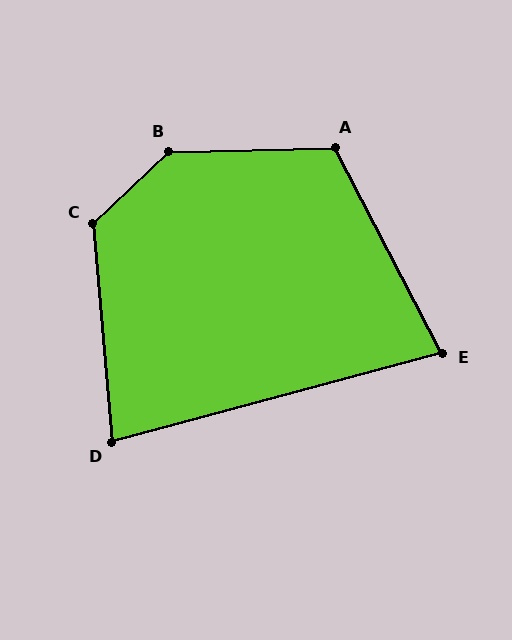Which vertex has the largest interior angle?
B, at approximately 138 degrees.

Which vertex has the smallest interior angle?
E, at approximately 78 degrees.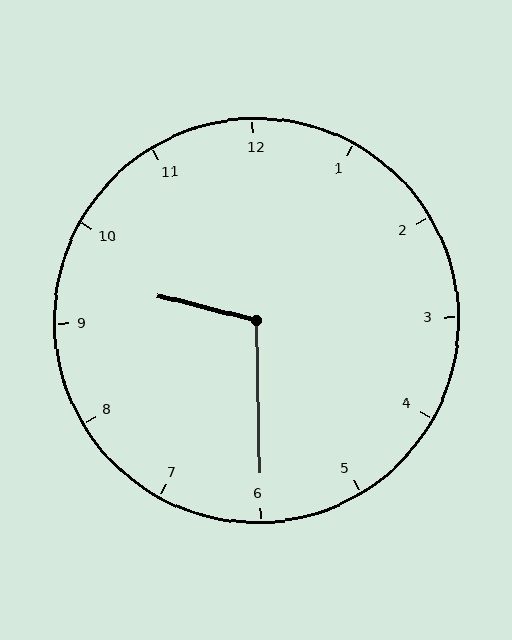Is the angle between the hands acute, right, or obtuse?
It is obtuse.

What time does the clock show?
9:30.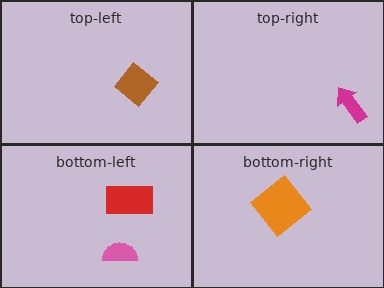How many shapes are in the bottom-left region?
2.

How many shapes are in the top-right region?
1.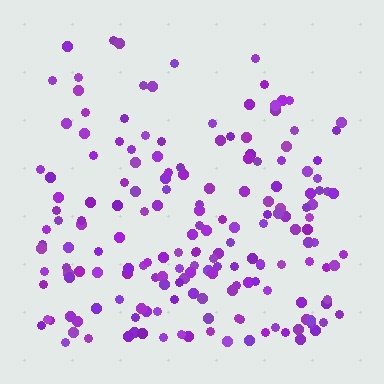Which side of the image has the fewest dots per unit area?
The top.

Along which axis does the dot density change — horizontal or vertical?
Vertical.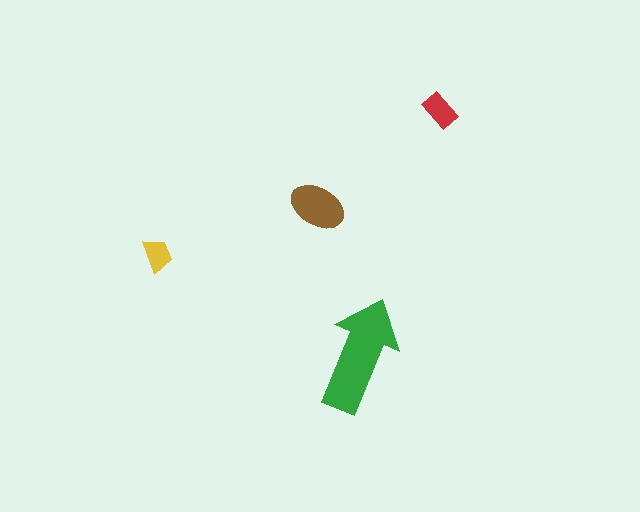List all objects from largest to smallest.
The green arrow, the brown ellipse, the red rectangle, the yellow trapezoid.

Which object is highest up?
The red rectangle is topmost.